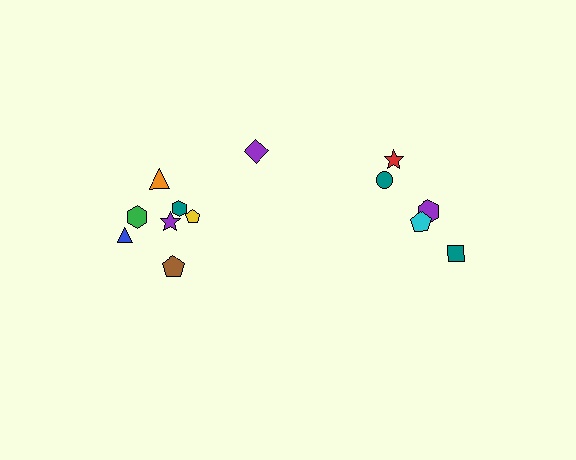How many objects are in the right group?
There are 5 objects.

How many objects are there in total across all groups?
There are 13 objects.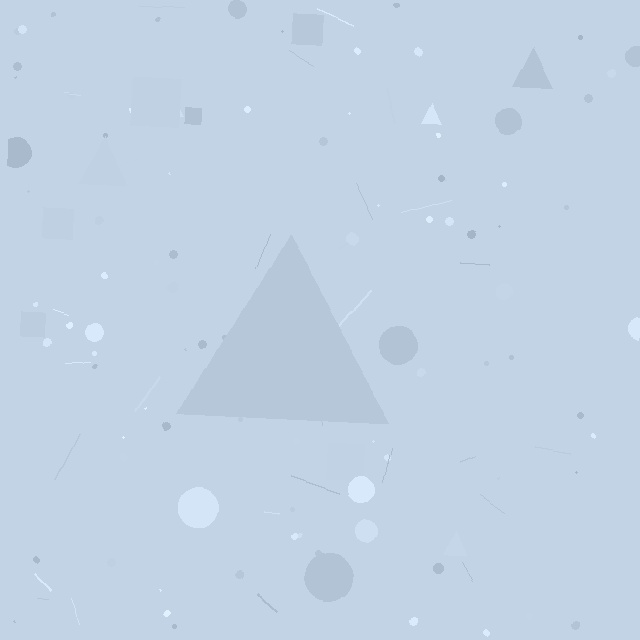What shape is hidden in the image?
A triangle is hidden in the image.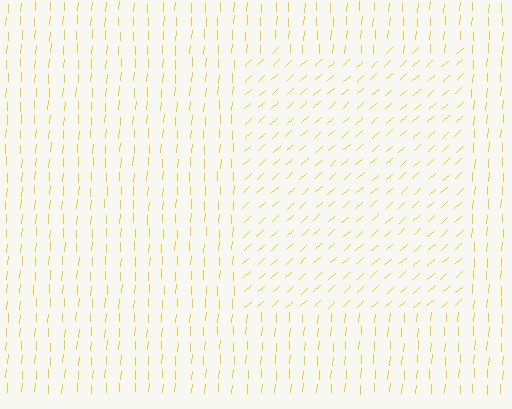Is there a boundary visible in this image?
Yes, there is a texture boundary formed by a change in line orientation.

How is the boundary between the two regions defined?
The boundary is defined purely by a change in line orientation (approximately 45 degrees difference). All lines are the same color and thickness.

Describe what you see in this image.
The image is filled with small yellow line segments. A rectangle region in the image has lines oriented differently from the surrounding lines, creating a visible texture boundary.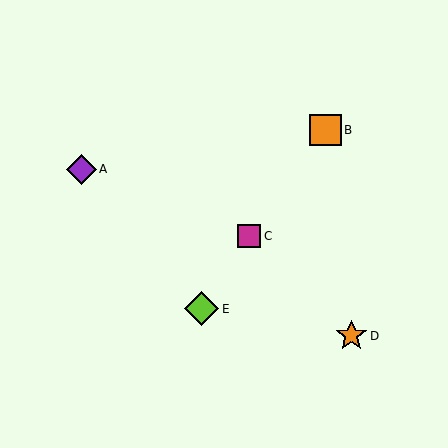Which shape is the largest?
The lime diamond (labeled E) is the largest.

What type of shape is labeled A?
Shape A is a purple diamond.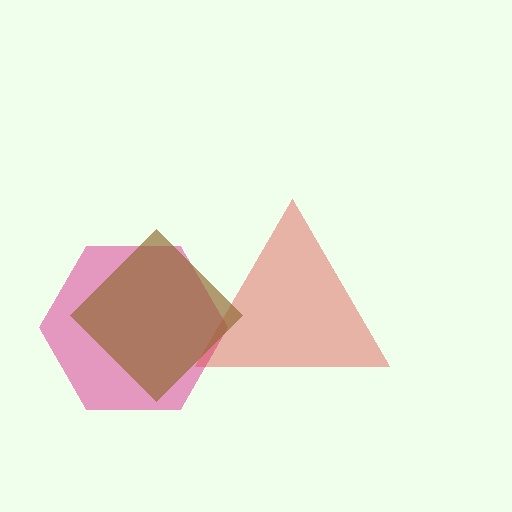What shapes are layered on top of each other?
The layered shapes are: a pink hexagon, a red triangle, a brown diamond.